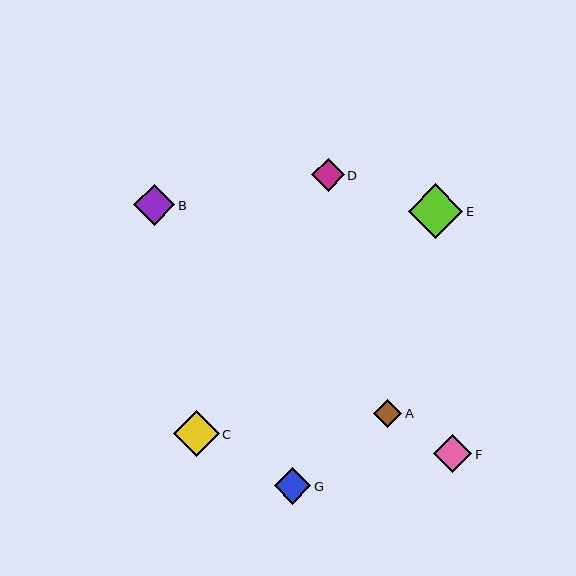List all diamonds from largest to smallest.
From largest to smallest: E, C, B, F, G, D, A.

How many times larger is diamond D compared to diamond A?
Diamond D is approximately 1.2 times the size of diamond A.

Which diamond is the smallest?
Diamond A is the smallest with a size of approximately 28 pixels.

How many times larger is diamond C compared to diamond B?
Diamond C is approximately 1.1 times the size of diamond B.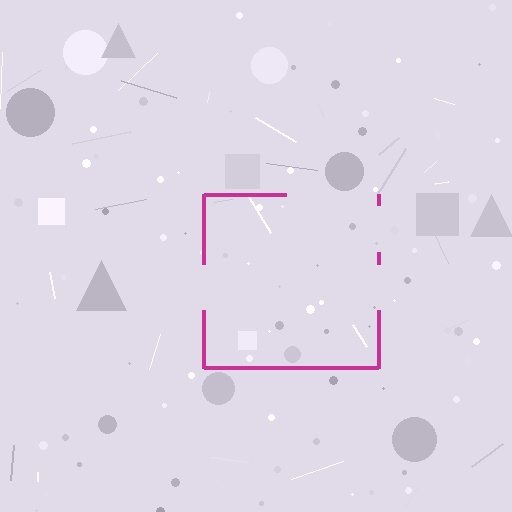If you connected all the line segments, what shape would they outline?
They would outline a square.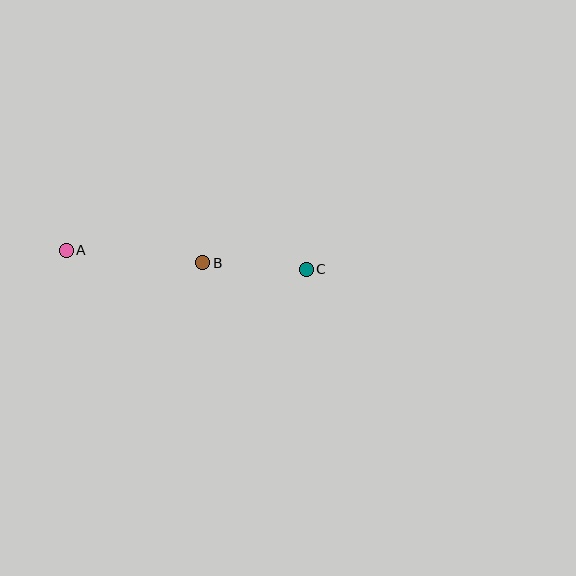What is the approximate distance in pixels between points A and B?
The distance between A and B is approximately 137 pixels.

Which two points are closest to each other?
Points B and C are closest to each other.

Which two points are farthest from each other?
Points A and C are farthest from each other.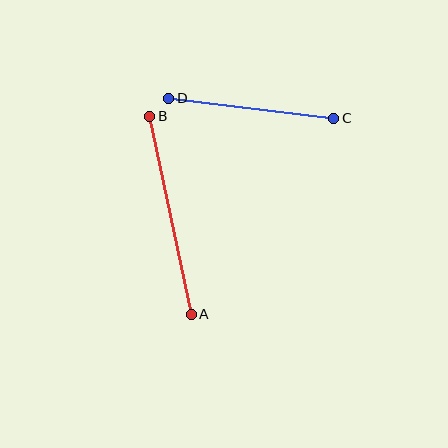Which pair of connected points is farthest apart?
Points A and B are farthest apart.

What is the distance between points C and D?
The distance is approximately 166 pixels.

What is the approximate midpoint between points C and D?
The midpoint is at approximately (251, 108) pixels.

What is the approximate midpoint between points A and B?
The midpoint is at approximately (170, 215) pixels.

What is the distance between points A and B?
The distance is approximately 202 pixels.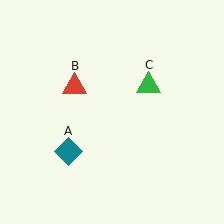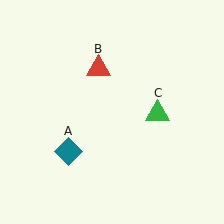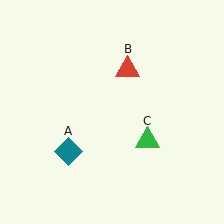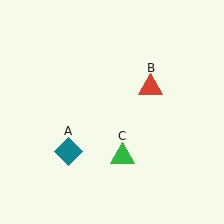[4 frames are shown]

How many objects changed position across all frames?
2 objects changed position: red triangle (object B), green triangle (object C).